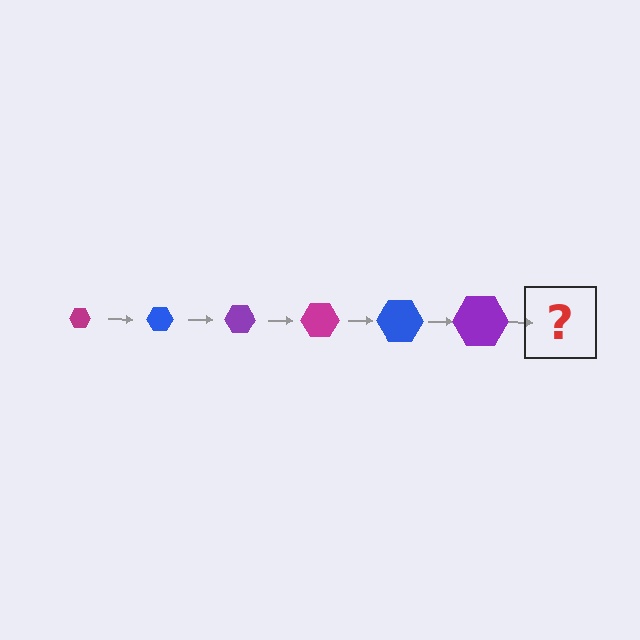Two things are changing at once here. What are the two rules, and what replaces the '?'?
The two rules are that the hexagon grows larger each step and the color cycles through magenta, blue, and purple. The '?' should be a magenta hexagon, larger than the previous one.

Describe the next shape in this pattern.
It should be a magenta hexagon, larger than the previous one.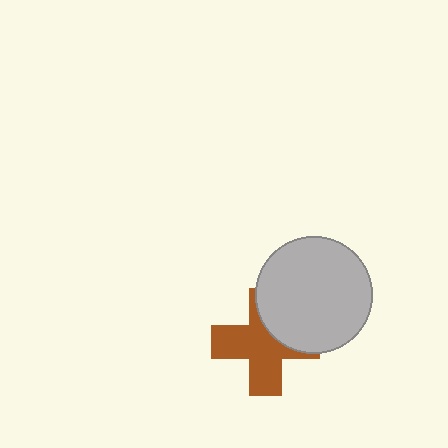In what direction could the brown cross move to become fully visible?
The brown cross could move toward the lower-left. That would shift it out from behind the light gray circle entirely.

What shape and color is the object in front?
The object in front is a light gray circle.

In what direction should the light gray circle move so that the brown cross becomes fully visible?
The light gray circle should move toward the upper-right. That is the shortest direction to clear the overlap and leave the brown cross fully visible.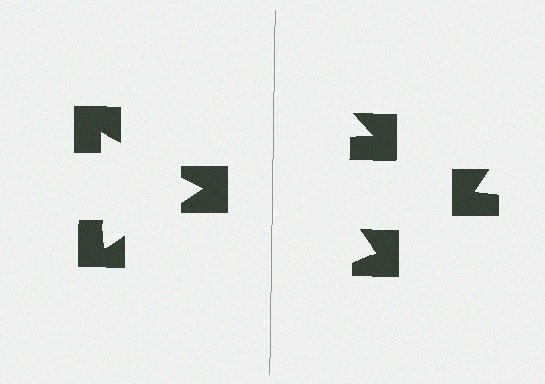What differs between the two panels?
The notched squares are positioned identically on both sides; only the wedge orientations differ. On the left they align to a triangle; on the right they are misaligned.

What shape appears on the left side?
An illusory triangle.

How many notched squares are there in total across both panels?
6 — 3 on each side.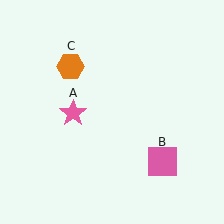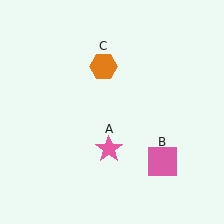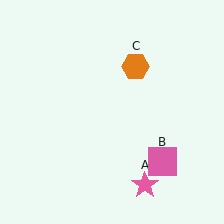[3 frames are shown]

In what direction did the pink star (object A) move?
The pink star (object A) moved down and to the right.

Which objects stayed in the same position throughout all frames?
Pink square (object B) remained stationary.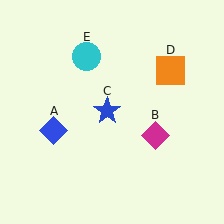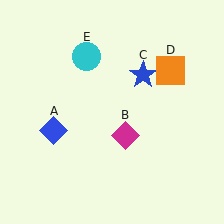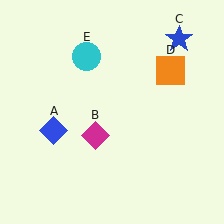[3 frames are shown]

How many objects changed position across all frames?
2 objects changed position: magenta diamond (object B), blue star (object C).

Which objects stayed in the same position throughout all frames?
Blue diamond (object A) and orange square (object D) and cyan circle (object E) remained stationary.